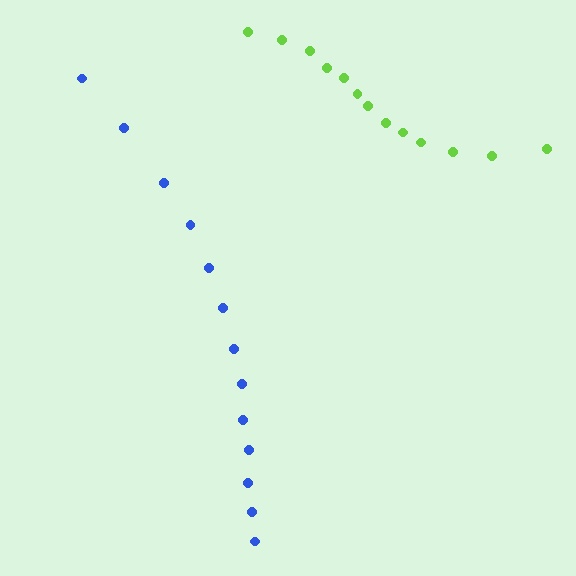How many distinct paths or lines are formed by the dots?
There are 2 distinct paths.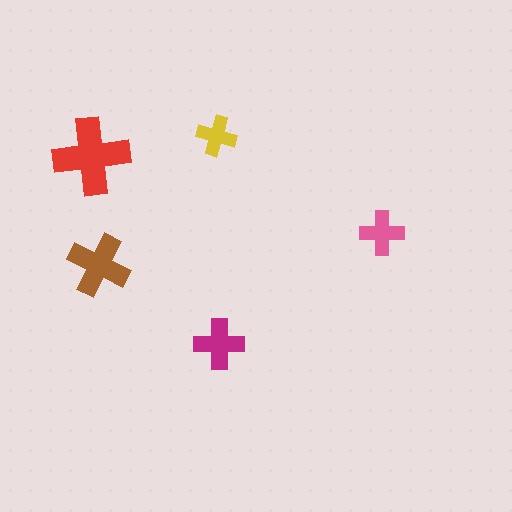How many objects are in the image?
There are 5 objects in the image.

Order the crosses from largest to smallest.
the red one, the brown one, the magenta one, the pink one, the yellow one.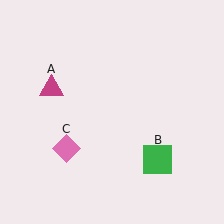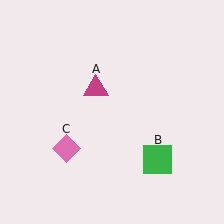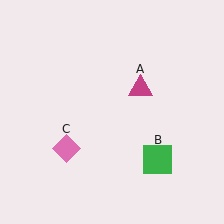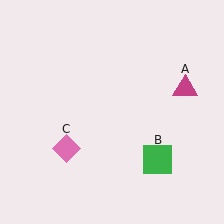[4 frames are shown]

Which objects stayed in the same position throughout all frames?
Green square (object B) and pink diamond (object C) remained stationary.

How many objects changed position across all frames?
1 object changed position: magenta triangle (object A).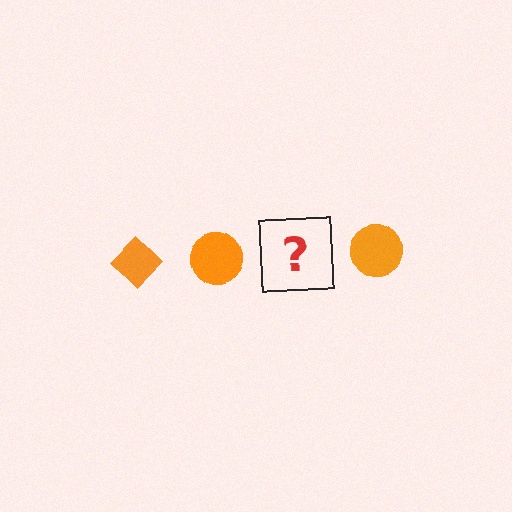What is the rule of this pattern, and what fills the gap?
The rule is that the pattern cycles through diamond, circle shapes in orange. The gap should be filled with an orange diamond.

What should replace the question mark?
The question mark should be replaced with an orange diamond.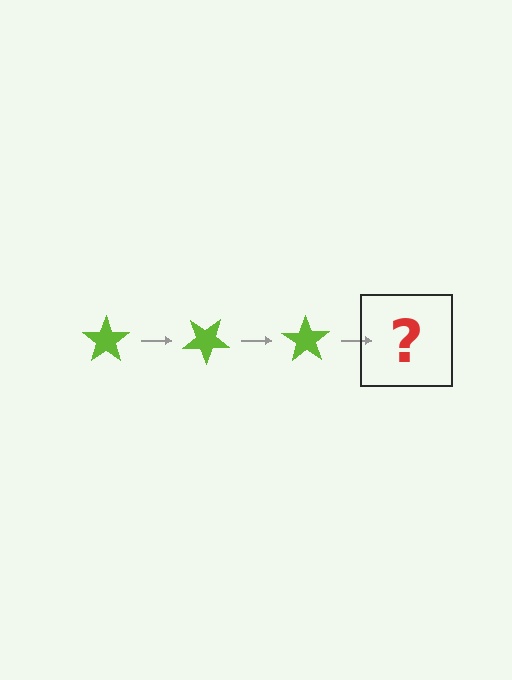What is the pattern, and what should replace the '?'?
The pattern is that the star rotates 35 degrees each step. The '?' should be a lime star rotated 105 degrees.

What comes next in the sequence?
The next element should be a lime star rotated 105 degrees.